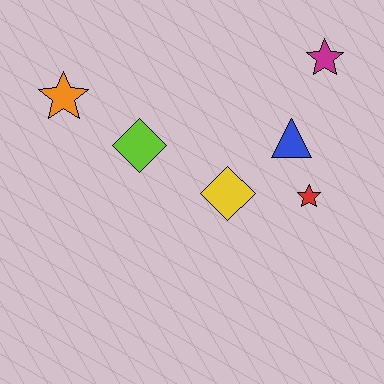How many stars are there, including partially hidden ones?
There are 3 stars.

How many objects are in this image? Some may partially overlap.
There are 6 objects.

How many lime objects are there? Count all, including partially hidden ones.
There is 1 lime object.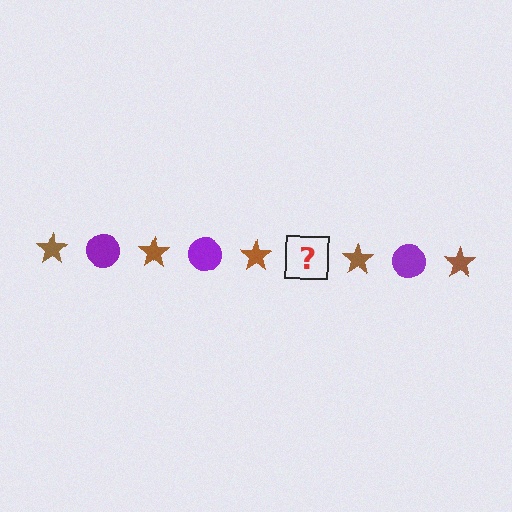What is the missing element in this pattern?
The missing element is a purple circle.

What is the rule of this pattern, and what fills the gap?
The rule is that the pattern alternates between brown star and purple circle. The gap should be filled with a purple circle.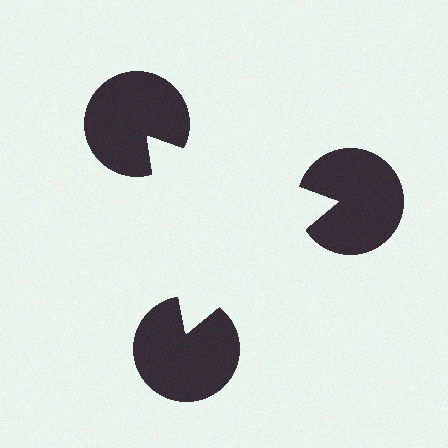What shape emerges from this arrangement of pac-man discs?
An illusory triangle — its edges are inferred from the aligned wedge cuts in the pac-man discs, not physically drawn.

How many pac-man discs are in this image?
There are 3 — one at each vertex of the illusory triangle.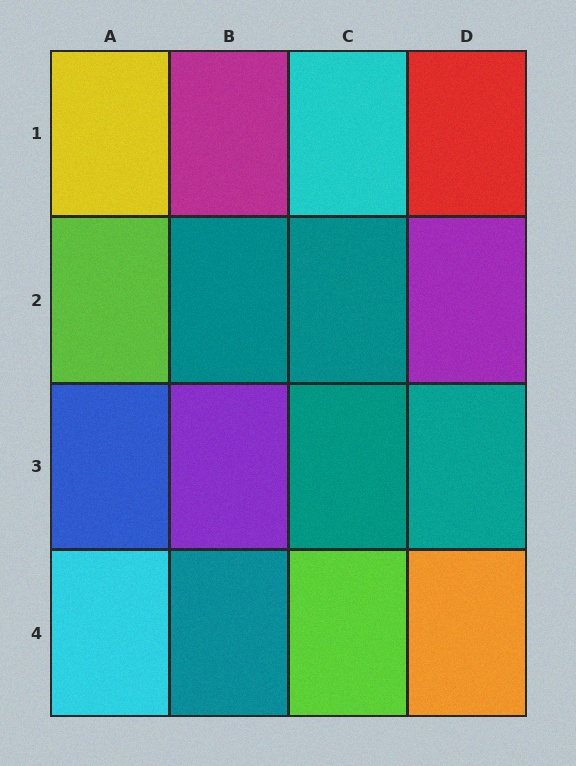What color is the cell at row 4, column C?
Lime.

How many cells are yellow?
1 cell is yellow.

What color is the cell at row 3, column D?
Teal.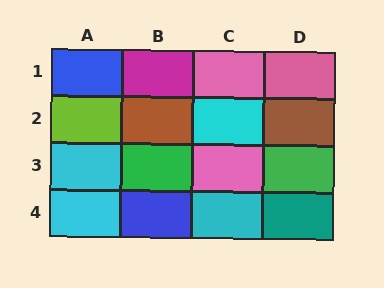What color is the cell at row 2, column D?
Brown.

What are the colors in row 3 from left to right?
Cyan, green, pink, green.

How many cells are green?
2 cells are green.